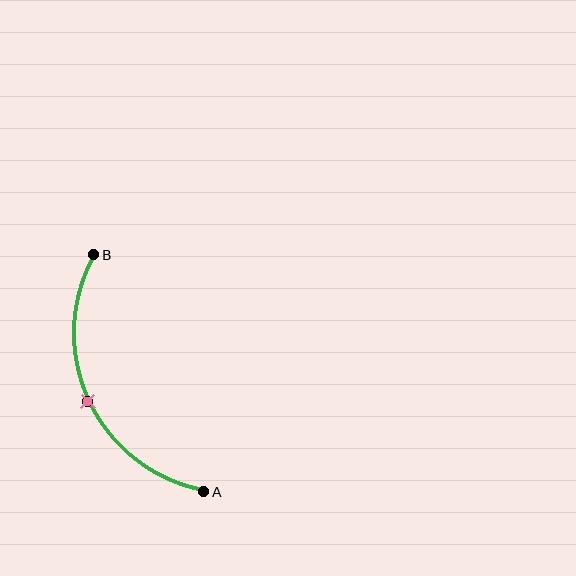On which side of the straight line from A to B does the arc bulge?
The arc bulges to the left of the straight line connecting A and B.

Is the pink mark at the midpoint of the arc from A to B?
Yes. The pink mark lies on the arc at equal arc-length from both A and B — it is the arc midpoint.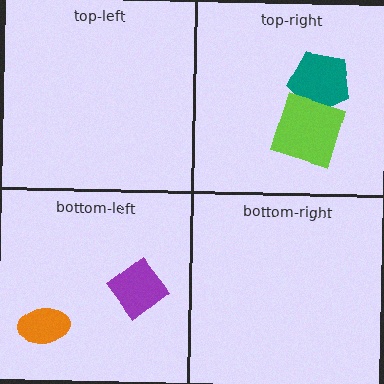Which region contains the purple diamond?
The bottom-left region.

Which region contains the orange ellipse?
The bottom-left region.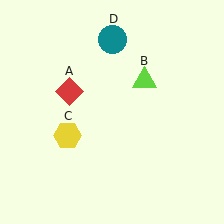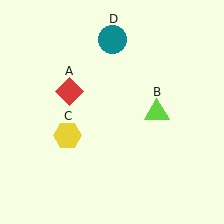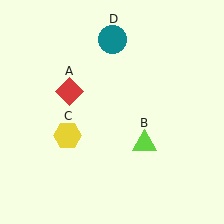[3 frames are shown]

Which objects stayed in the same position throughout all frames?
Red diamond (object A) and yellow hexagon (object C) and teal circle (object D) remained stationary.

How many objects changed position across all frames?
1 object changed position: lime triangle (object B).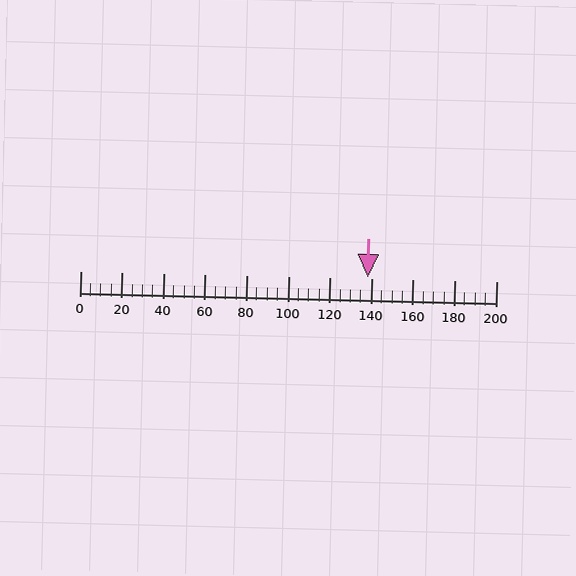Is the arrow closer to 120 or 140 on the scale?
The arrow is closer to 140.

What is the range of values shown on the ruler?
The ruler shows values from 0 to 200.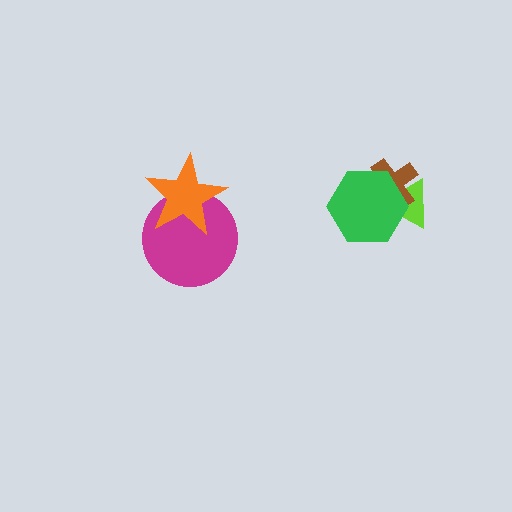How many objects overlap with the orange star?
1 object overlaps with the orange star.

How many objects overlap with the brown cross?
2 objects overlap with the brown cross.